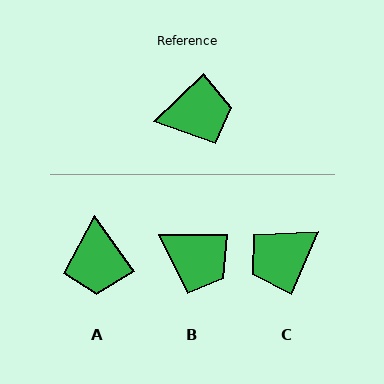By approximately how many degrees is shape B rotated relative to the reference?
Approximately 44 degrees clockwise.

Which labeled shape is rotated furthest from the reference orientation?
C, about 158 degrees away.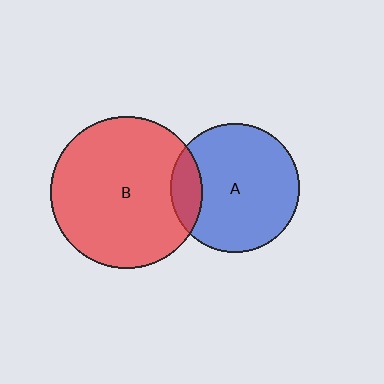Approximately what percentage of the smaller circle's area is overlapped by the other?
Approximately 15%.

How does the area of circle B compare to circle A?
Approximately 1.4 times.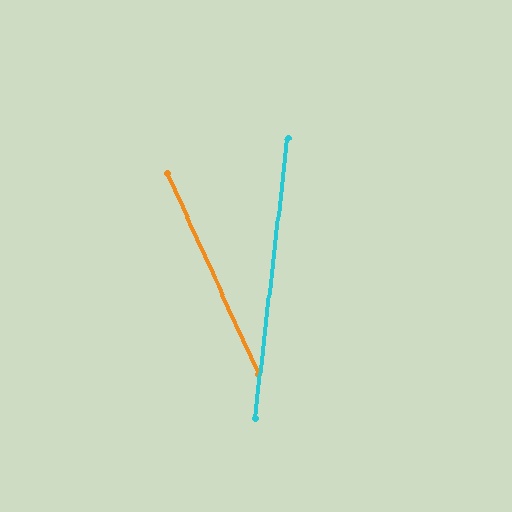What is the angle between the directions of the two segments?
Approximately 31 degrees.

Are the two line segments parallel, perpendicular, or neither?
Neither parallel nor perpendicular — they differ by about 31°.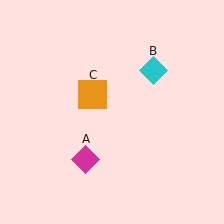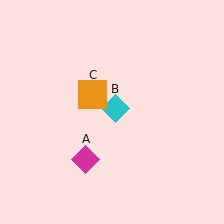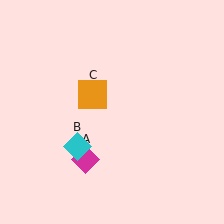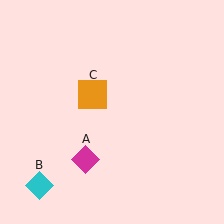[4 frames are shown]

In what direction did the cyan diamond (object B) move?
The cyan diamond (object B) moved down and to the left.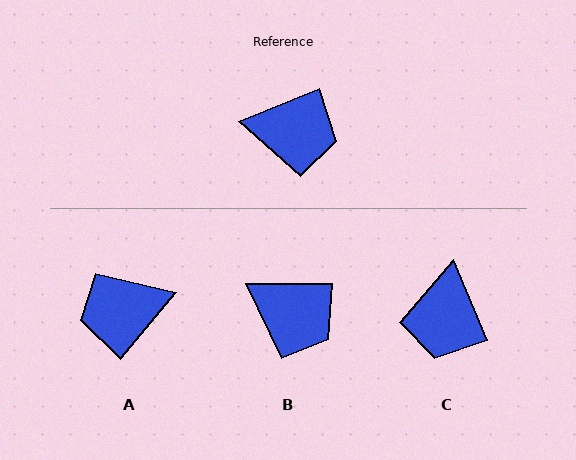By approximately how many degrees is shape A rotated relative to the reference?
Approximately 152 degrees clockwise.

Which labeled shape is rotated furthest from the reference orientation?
A, about 152 degrees away.